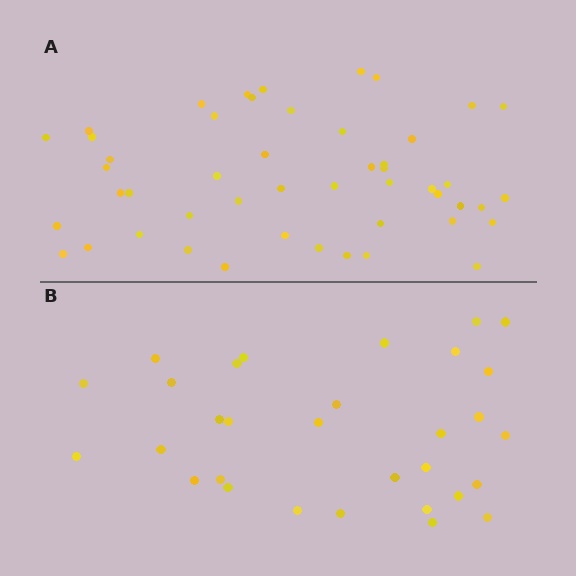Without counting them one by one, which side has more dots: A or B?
Region A (the top region) has more dots.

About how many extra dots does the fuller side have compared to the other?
Region A has approximately 20 more dots than region B.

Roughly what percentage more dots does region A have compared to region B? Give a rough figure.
About 60% more.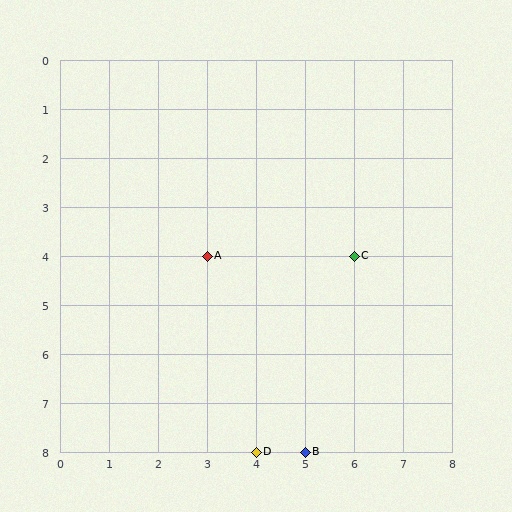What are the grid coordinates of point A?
Point A is at grid coordinates (3, 4).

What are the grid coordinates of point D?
Point D is at grid coordinates (4, 8).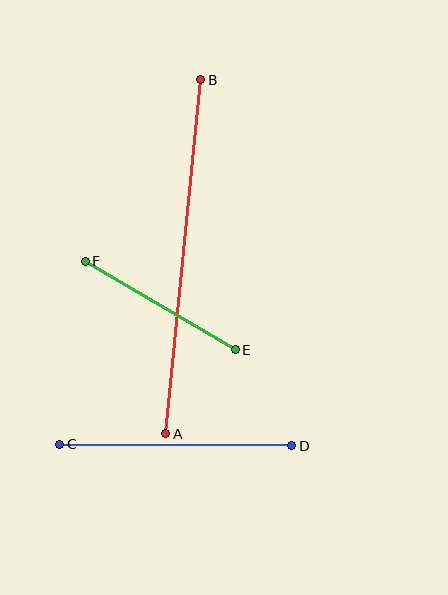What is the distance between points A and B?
The distance is approximately 356 pixels.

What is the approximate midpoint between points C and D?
The midpoint is at approximately (176, 445) pixels.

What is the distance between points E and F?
The distance is approximately 174 pixels.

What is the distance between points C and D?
The distance is approximately 232 pixels.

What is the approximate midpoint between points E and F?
The midpoint is at approximately (160, 305) pixels.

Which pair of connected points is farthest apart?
Points A and B are farthest apart.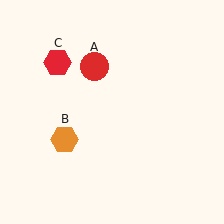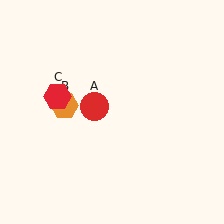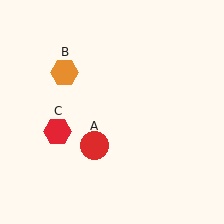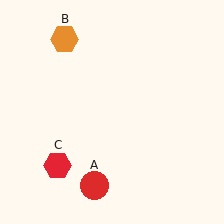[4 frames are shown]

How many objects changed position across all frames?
3 objects changed position: red circle (object A), orange hexagon (object B), red hexagon (object C).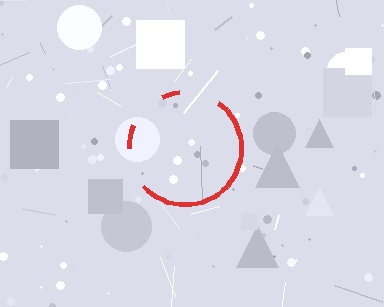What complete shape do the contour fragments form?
The contour fragments form a circle.